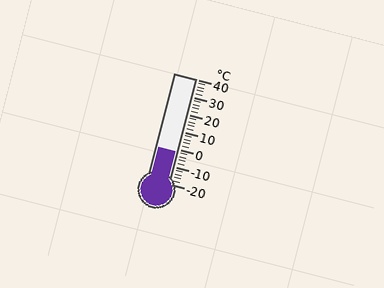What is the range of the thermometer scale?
The thermometer scale ranges from -20°C to 40°C.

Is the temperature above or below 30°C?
The temperature is below 30°C.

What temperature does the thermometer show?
The thermometer shows approximately -2°C.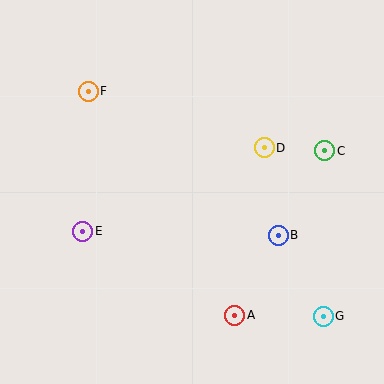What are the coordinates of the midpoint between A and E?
The midpoint between A and E is at (159, 273).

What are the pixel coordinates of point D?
Point D is at (264, 148).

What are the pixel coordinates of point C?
Point C is at (325, 151).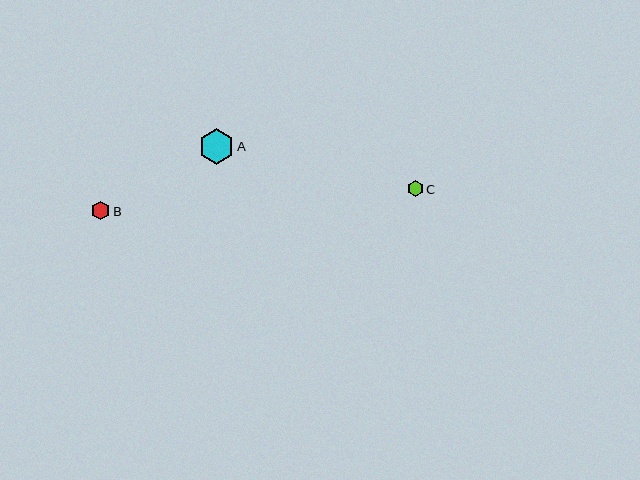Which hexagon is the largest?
Hexagon A is the largest with a size of approximately 35 pixels.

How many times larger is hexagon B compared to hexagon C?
Hexagon B is approximately 1.2 times the size of hexagon C.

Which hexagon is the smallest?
Hexagon C is the smallest with a size of approximately 16 pixels.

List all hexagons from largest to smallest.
From largest to smallest: A, B, C.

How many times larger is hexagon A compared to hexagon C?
Hexagon A is approximately 2.3 times the size of hexagon C.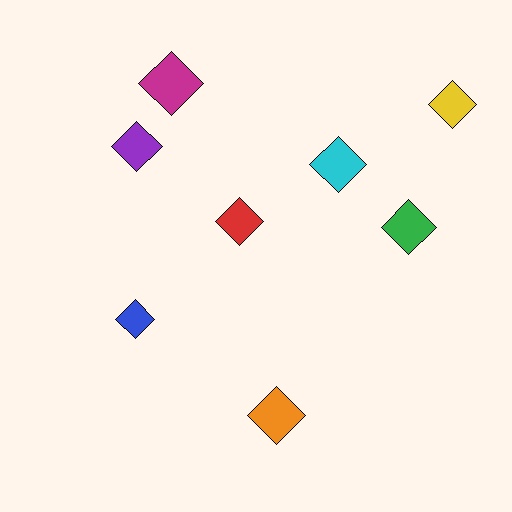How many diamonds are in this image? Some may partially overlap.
There are 8 diamonds.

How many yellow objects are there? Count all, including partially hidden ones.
There is 1 yellow object.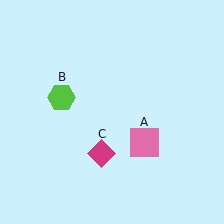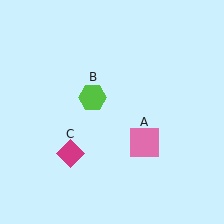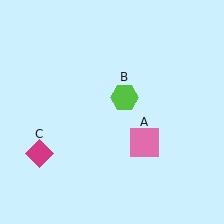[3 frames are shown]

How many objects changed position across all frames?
2 objects changed position: lime hexagon (object B), magenta diamond (object C).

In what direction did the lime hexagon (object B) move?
The lime hexagon (object B) moved right.